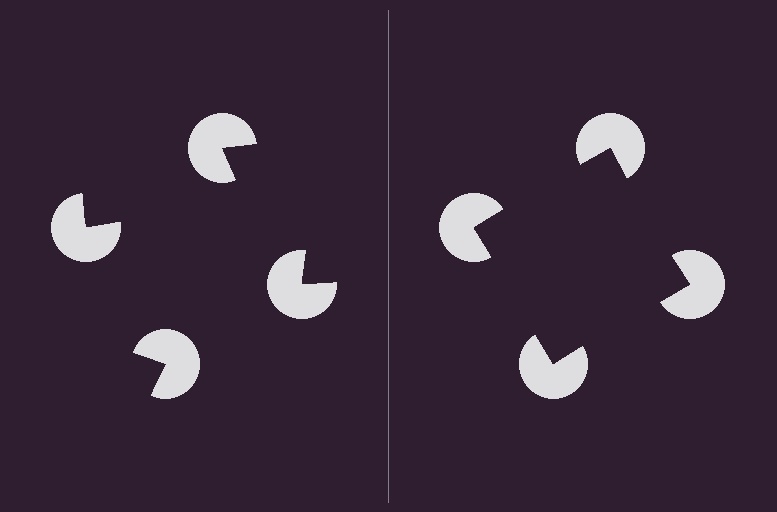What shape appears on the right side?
An illusory square.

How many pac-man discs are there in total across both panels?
8 — 4 on each side.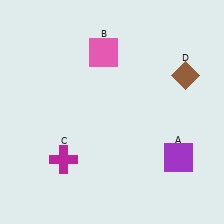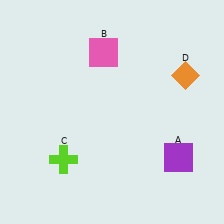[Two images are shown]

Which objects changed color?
C changed from magenta to lime. D changed from brown to orange.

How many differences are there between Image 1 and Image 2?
There are 2 differences between the two images.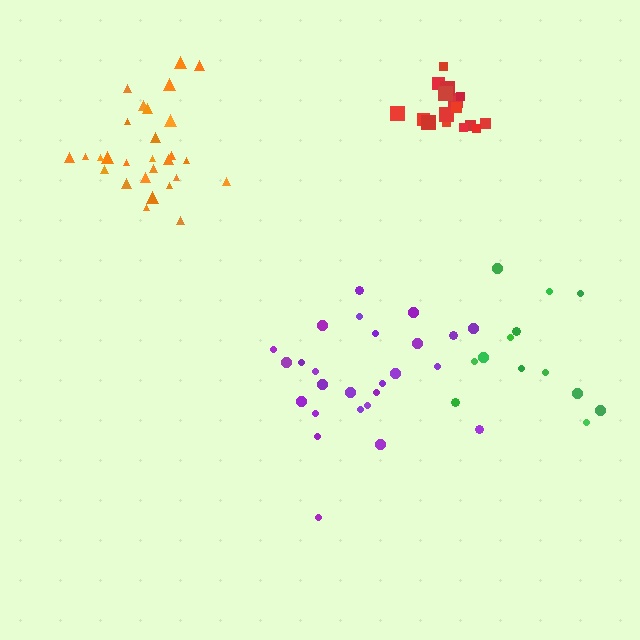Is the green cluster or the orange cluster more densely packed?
Orange.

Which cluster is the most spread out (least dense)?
Green.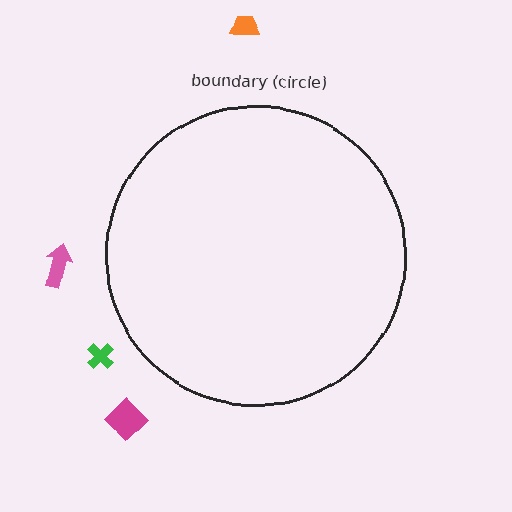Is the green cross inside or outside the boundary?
Outside.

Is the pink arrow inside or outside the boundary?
Outside.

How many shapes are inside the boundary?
0 inside, 4 outside.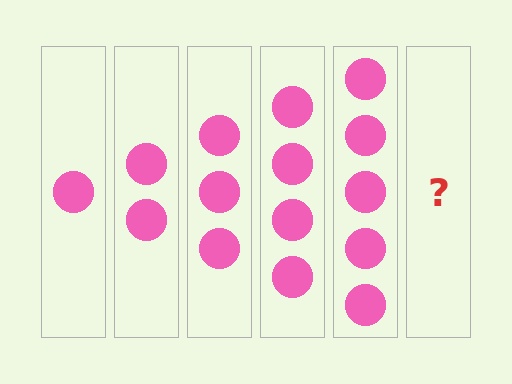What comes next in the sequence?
The next element should be 6 circles.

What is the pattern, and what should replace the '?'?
The pattern is that each step adds one more circle. The '?' should be 6 circles.